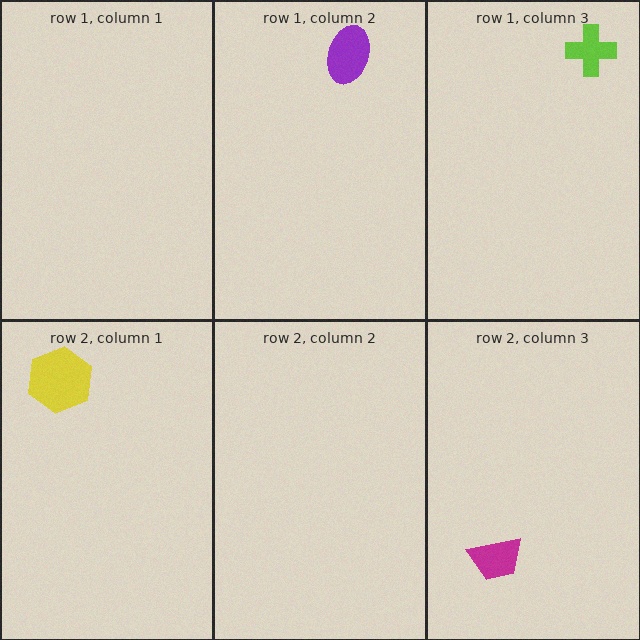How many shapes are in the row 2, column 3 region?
1.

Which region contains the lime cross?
The row 1, column 3 region.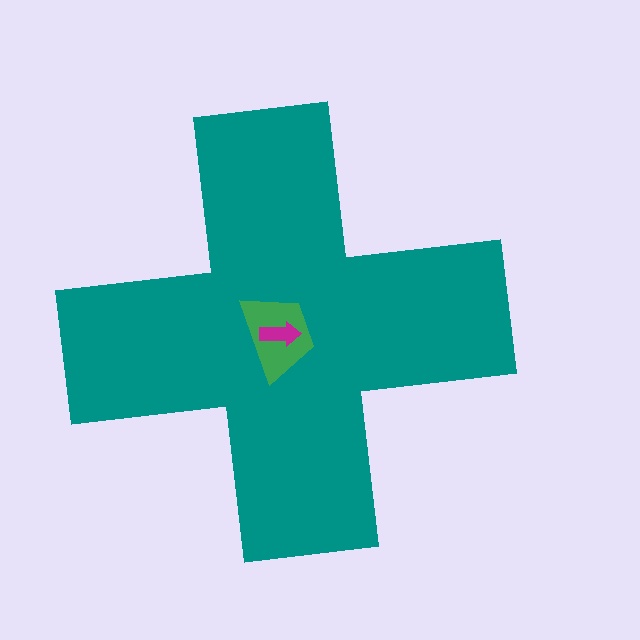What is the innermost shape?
The magenta arrow.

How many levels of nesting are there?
3.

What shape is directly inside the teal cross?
The green trapezoid.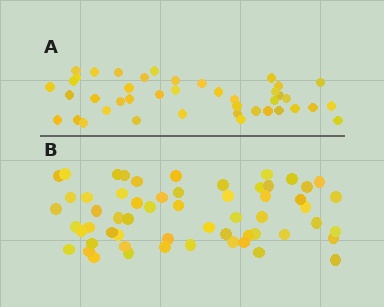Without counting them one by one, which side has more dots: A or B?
Region B (the bottom region) has more dots.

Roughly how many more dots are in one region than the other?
Region B has approximately 15 more dots than region A.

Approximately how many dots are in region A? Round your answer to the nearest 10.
About 40 dots. (The exact count is 42, which rounds to 40.)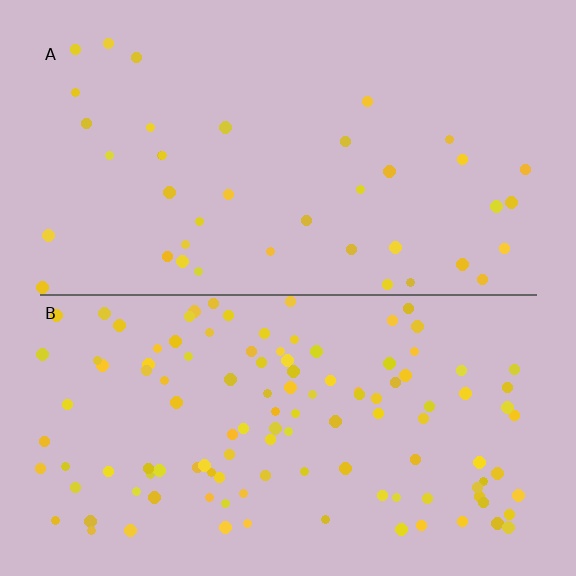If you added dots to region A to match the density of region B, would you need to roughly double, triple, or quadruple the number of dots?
Approximately triple.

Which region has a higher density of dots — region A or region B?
B (the bottom).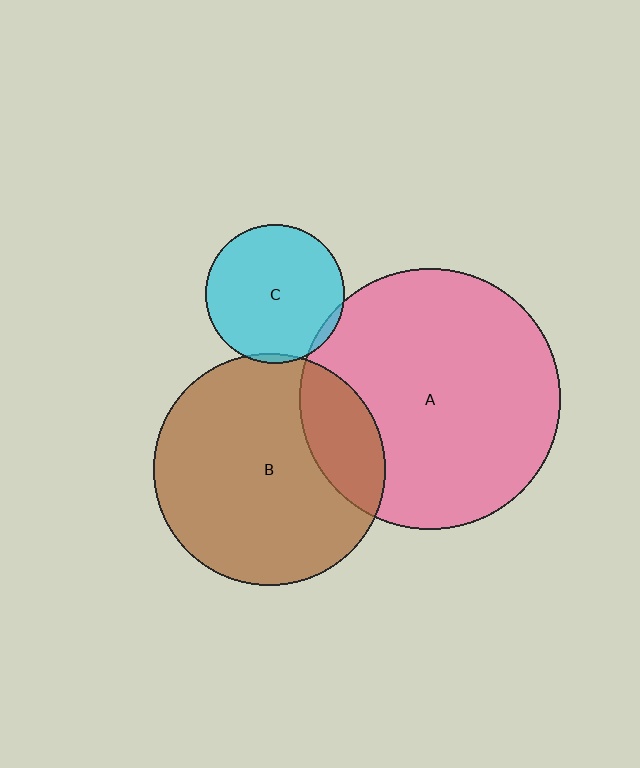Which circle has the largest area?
Circle A (pink).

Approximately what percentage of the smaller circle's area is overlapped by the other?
Approximately 5%.